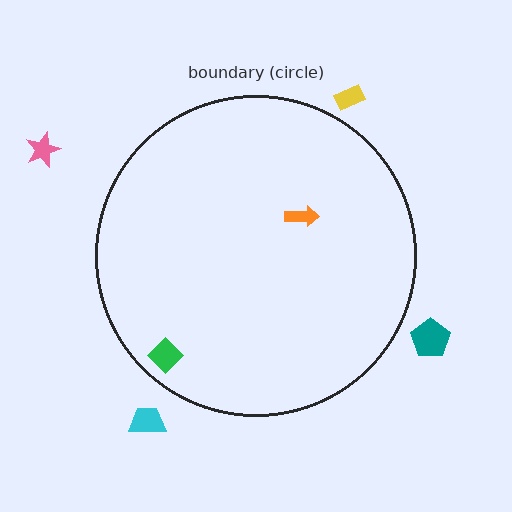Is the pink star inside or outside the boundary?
Outside.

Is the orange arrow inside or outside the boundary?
Inside.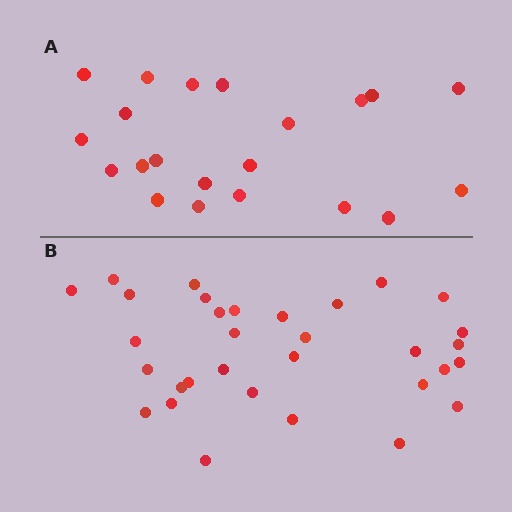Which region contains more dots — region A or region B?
Region B (the bottom region) has more dots.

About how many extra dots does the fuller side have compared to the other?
Region B has roughly 12 or so more dots than region A.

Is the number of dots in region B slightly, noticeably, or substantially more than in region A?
Region B has substantially more. The ratio is roughly 1.5 to 1.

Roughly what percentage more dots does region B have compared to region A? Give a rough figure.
About 50% more.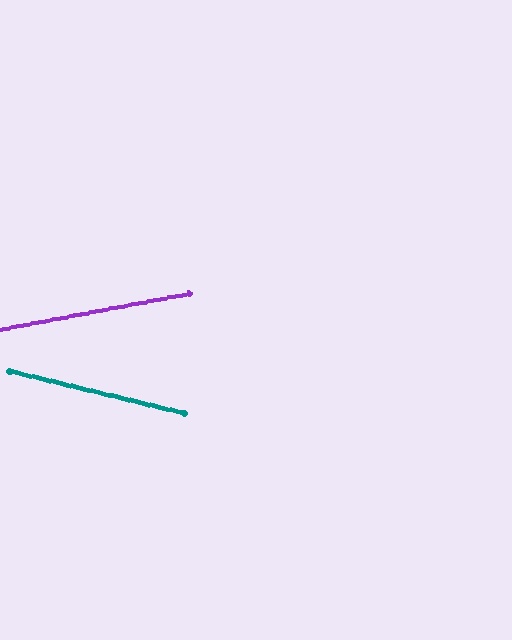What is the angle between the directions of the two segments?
Approximately 24 degrees.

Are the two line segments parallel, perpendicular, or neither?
Neither parallel nor perpendicular — they differ by about 24°.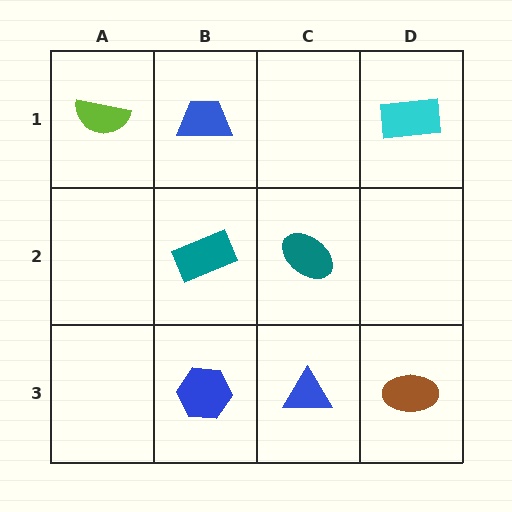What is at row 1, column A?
A lime semicircle.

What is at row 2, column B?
A teal rectangle.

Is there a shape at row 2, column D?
No, that cell is empty.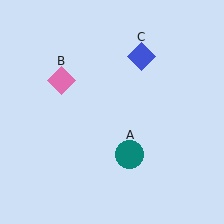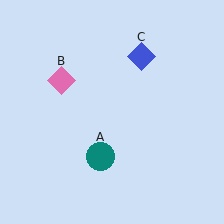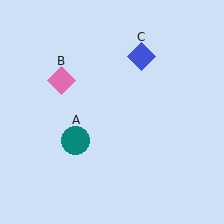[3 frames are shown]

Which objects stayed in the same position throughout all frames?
Pink diamond (object B) and blue diamond (object C) remained stationary.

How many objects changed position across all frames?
1 object changed position: teal circle (object A).